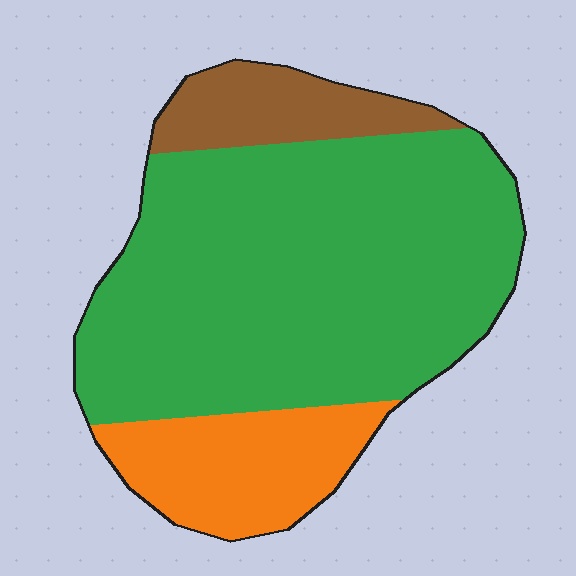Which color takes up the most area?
Green, at roughly 70%.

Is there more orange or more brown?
Orange.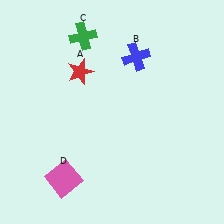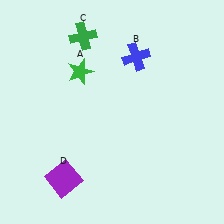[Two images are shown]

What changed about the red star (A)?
In Image 1, A is red. In Image 2, it changed to green.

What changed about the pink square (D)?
In Image 1, D is pink. In Image 2, it changed to purple.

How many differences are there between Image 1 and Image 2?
There are 2 differences between the two images.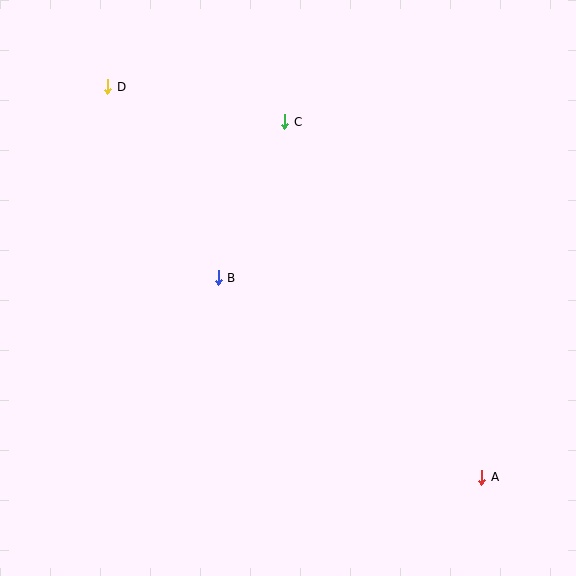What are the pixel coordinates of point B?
Point B is at (218, 278).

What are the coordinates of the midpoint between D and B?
The midpoint between D and B is at (163, 182).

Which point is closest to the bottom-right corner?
Point A is closest to the bottom-right corner.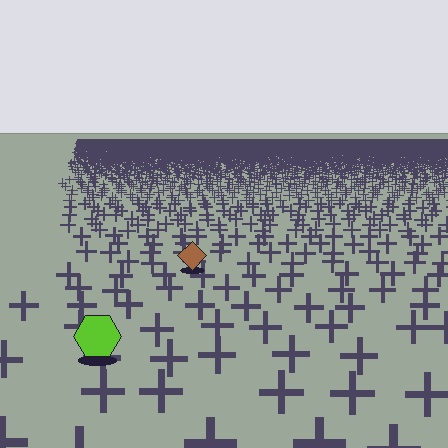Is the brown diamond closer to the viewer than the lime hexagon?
No. The lime hexagon is closer — you can tell from the texture gradient: the ground texture is coarser near it.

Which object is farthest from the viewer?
The brown diamond is farthest from the viewer. It appears smaller and the ground texture around it is denser.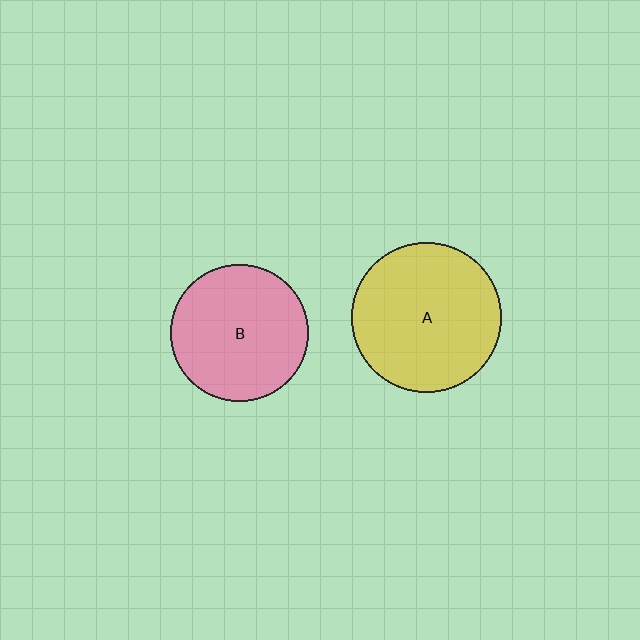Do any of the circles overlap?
No, none of the circles overlap.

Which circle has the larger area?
Circle A (yellow).